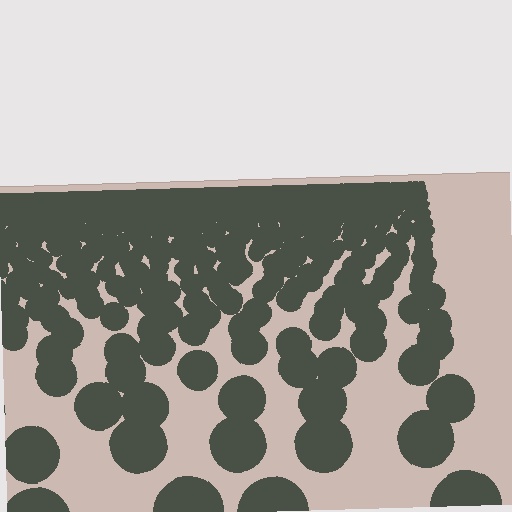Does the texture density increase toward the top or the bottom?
Density increases toward the top.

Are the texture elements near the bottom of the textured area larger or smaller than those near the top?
Larger. Near the bottom, elements are closer to the viewer and appear at a bigger on-screen size.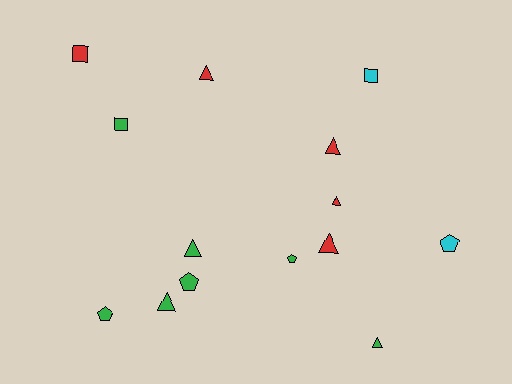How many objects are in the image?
There are 14 objects.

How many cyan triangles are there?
There are no cyan triangles.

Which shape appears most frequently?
Triangle, with 7 objects.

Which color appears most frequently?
Green, with 7 objects.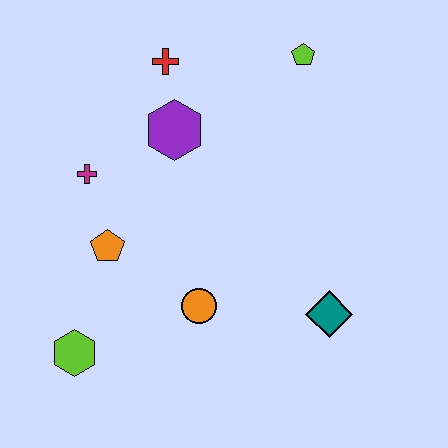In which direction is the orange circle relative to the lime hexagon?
The orange circle is to the right of the lime hexagon.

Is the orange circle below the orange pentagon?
Yes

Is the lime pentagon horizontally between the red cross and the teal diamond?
Yes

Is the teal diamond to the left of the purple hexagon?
No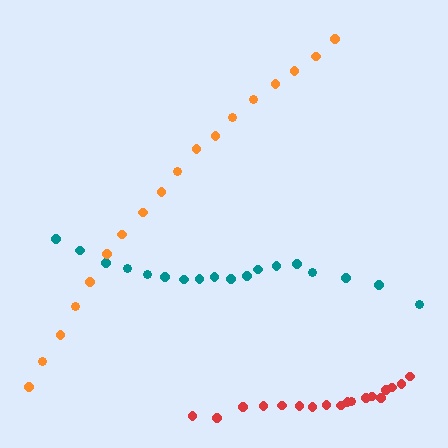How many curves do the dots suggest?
There are 3 distinct paths.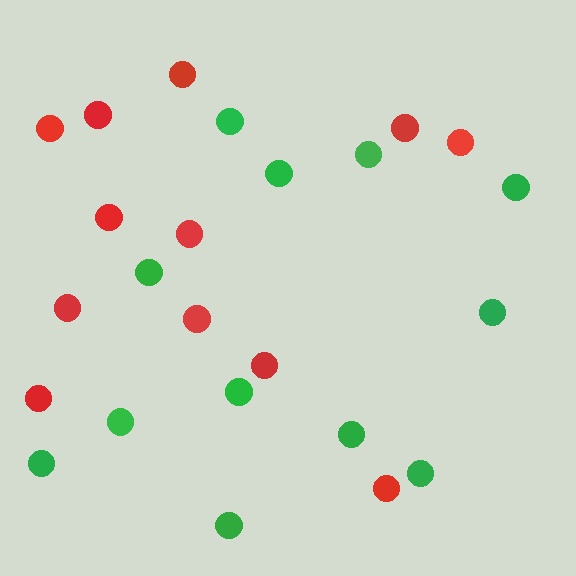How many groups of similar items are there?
There are 2 groups: one group of green circles (12) and one group of red circles (12).